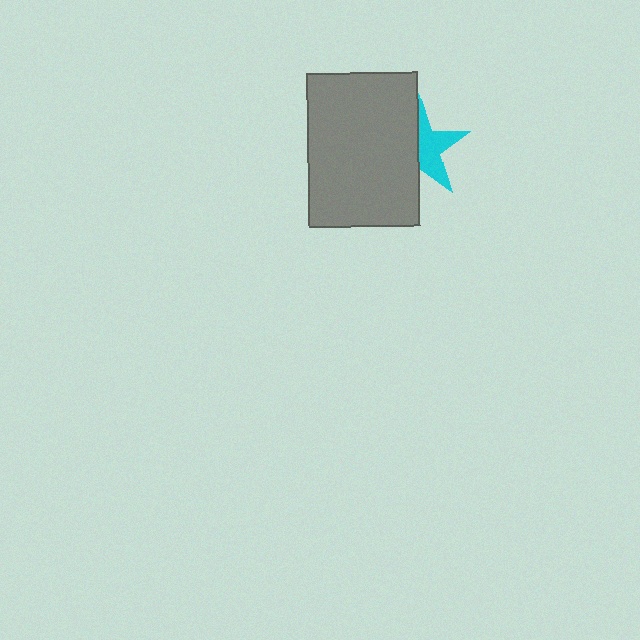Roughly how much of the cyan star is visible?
About half of it is visible (roughly 51%).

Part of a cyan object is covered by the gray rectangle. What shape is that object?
It is a star.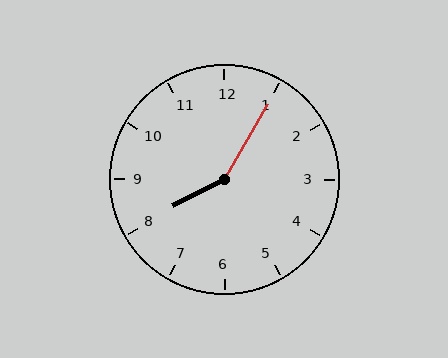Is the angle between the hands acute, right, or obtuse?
It is obtuse.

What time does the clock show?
8:05.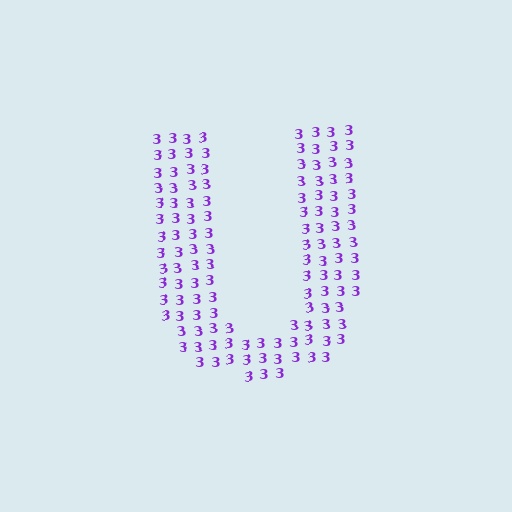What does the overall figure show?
The overall figure shows the letter U.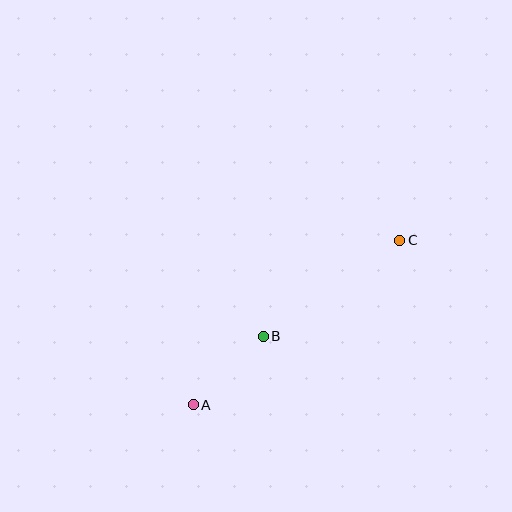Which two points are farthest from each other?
Points A and C are farthest from each other.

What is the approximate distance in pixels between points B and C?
The distance between B and C is approximately 167 pixels.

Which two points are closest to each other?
Points A and B are closest to each other.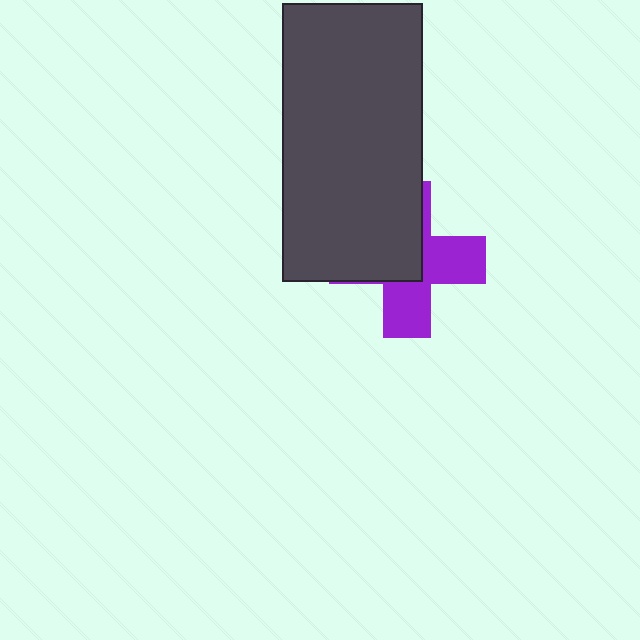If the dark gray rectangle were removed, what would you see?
You would see the complete purple cross.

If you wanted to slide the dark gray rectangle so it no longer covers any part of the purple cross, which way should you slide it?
Slide it toward the upper-left — that is the most direct way to separate the two shapes.